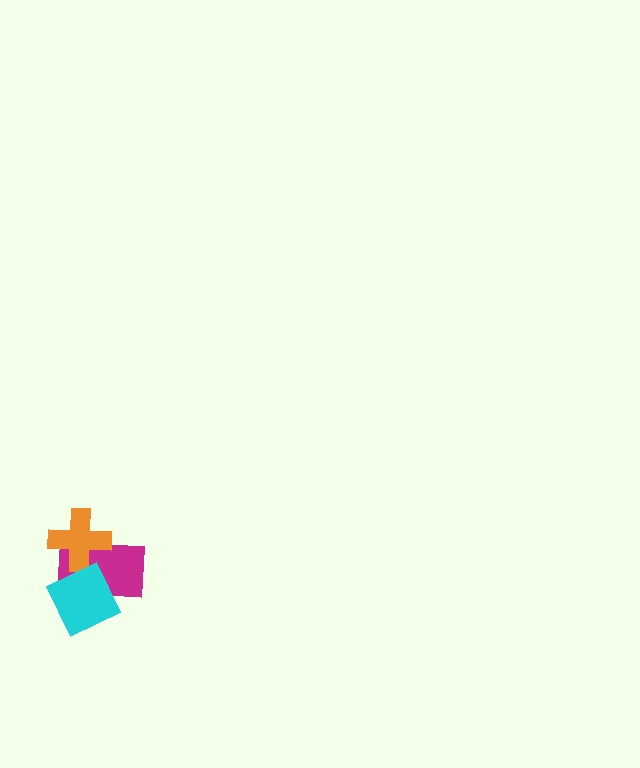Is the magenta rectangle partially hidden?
Yes, it is partially covered by another shape.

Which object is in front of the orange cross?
The cyan diamond is in front of the orange cross.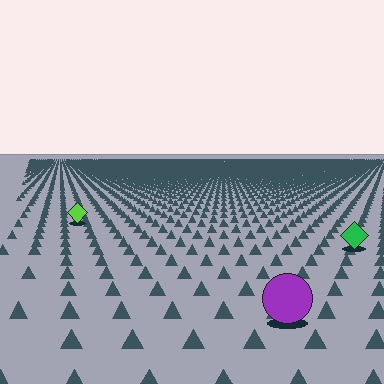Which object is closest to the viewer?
The purple circle is closest. The texture marks near it are larger and more spread out.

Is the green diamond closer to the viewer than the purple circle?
No. The purple circle is closer — you can tell from the texture gradient: the ground texture is coarser near it.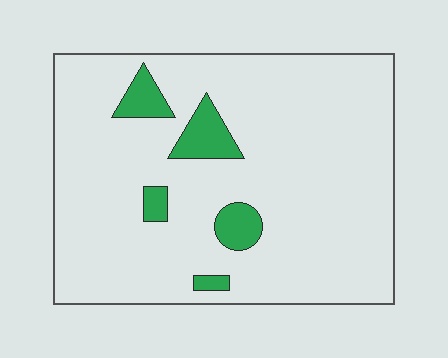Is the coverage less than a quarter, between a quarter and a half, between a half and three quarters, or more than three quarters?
Less than a quarter.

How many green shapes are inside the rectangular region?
5.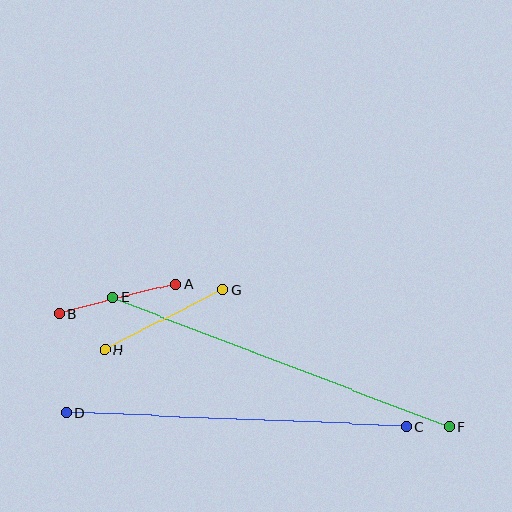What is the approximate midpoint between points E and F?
The midpoint is at approximately (281, 362) pixels.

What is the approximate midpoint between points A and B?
The midpoint is at approximately (117, 299) pixels.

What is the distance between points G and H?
The distance is approximately 132 pixels.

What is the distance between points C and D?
The distance is approximately 340 pixels.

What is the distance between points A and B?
The distance is approximately 121 pixels.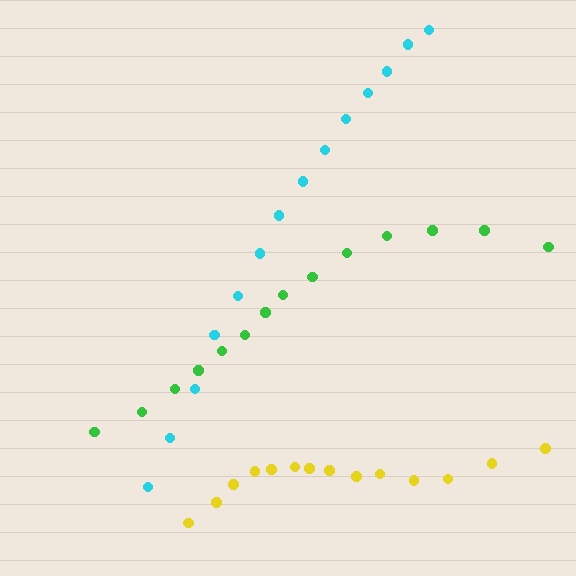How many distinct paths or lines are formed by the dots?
There are 3 distinct paths.